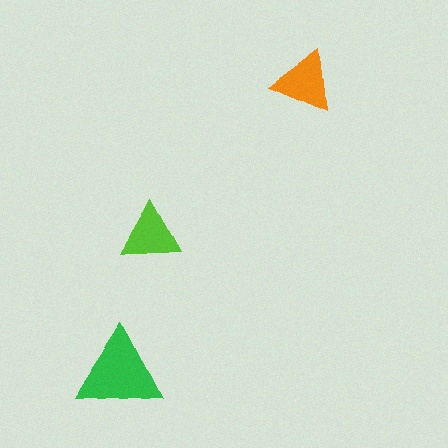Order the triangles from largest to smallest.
the green one, the orange one, the lime one.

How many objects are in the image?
There are 3 objects in the image.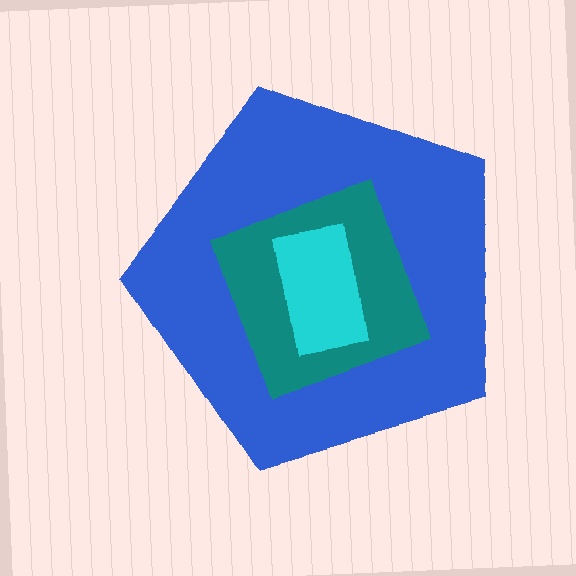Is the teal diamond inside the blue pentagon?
Yes.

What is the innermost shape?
The cyan rectangle.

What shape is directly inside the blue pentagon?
The teal diamond.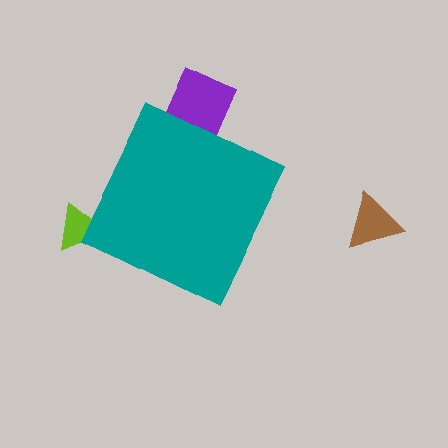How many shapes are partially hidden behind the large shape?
2 shapes are partially hidden.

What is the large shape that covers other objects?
A teal diamond.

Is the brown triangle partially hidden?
No, the brown triangle is fully visible.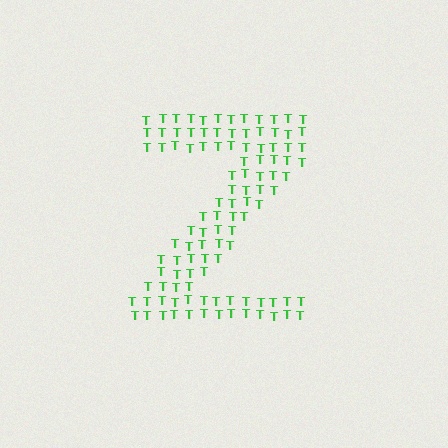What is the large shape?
The large shape is the letter Z.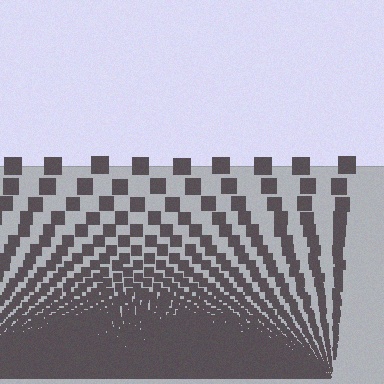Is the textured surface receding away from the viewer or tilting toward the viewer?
The surface appears to tilt toward the viewer. Texture elements get larger and sparser toward the top.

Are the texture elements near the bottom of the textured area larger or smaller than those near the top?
Smaller. The gradient is inverted — elements near the bottom are smaller and denser.